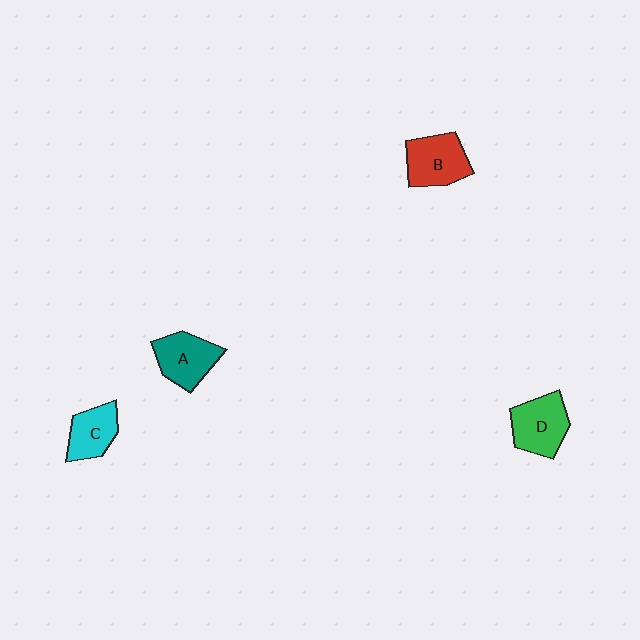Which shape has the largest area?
Shape B (red).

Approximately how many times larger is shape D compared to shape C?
Approximately 1.3 times.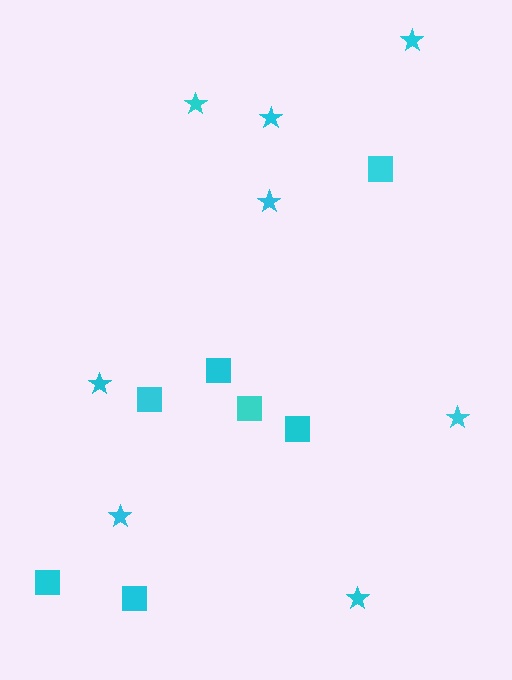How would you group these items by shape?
There are 2 groups: one group of squares (7) and one group of stars (8).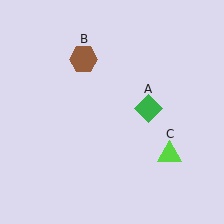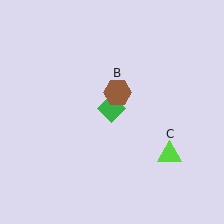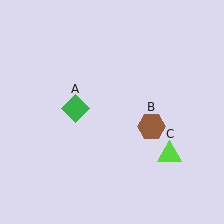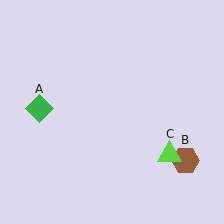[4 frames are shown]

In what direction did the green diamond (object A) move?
The green diamond (object A) moved left.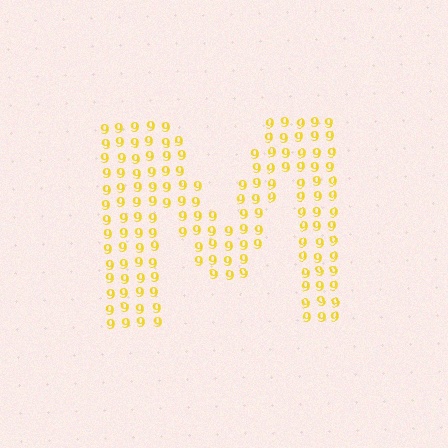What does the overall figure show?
The overall figure shows the letter M.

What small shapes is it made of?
It is made of small digit 9's.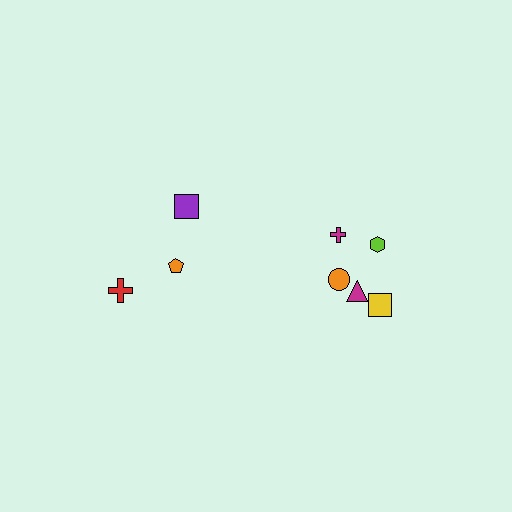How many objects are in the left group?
There are 3 objects.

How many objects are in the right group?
There are 5 objects.